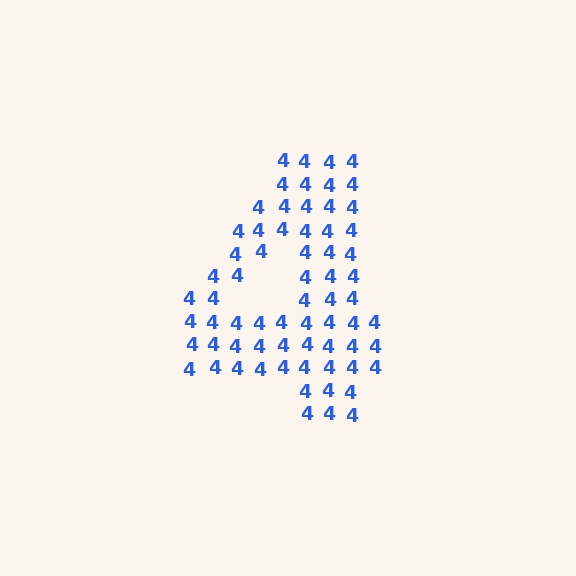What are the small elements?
The small elements are digit 4's.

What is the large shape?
The large shape is the digit 4.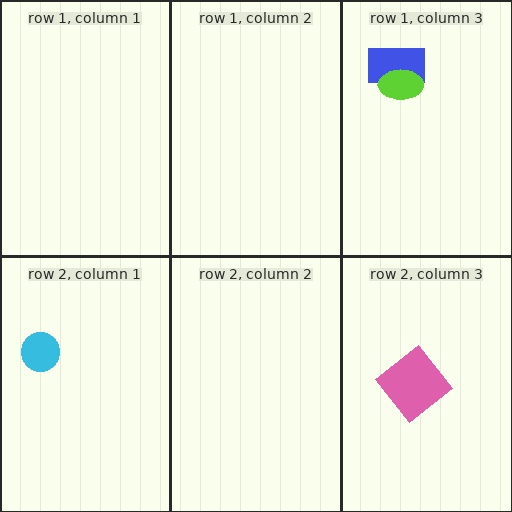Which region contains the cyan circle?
The row 2, column 1 region.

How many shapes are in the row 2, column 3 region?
1.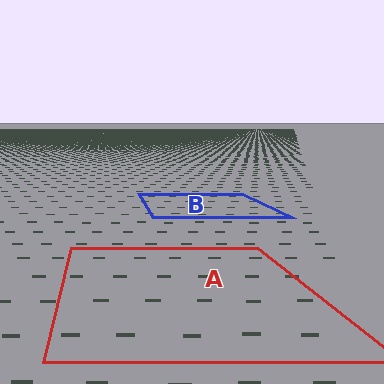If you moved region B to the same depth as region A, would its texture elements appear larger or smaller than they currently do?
They would appear larger. At a closer depth, the same texture elements are projected at a bigger on-screen size.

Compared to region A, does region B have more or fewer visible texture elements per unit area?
Region B has more texture elements per unit area — they are packed more densely because it is farther away.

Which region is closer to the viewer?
Region A is closer. The texture elements there are larger and more spread out.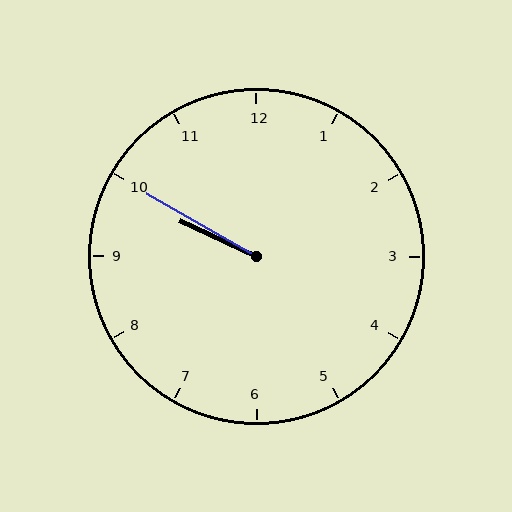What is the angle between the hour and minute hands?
Approximately 5 degrees.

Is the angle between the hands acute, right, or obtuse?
It is acute.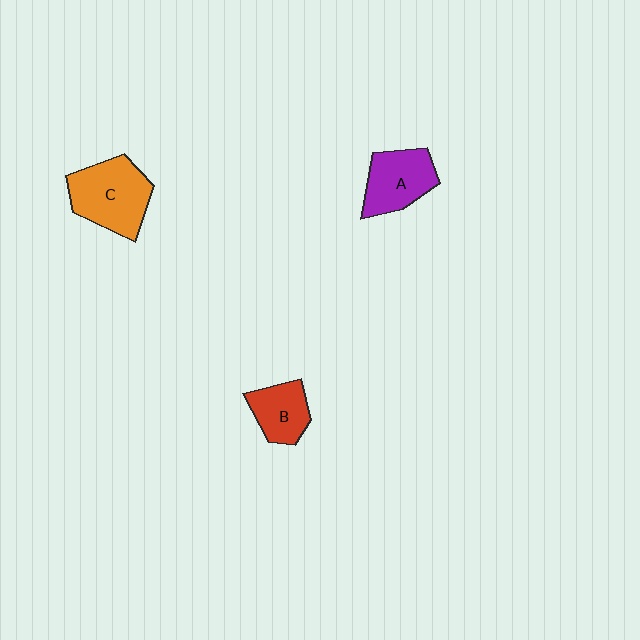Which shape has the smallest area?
Shape B (red).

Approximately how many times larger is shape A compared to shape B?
Approximately 1.3 times.